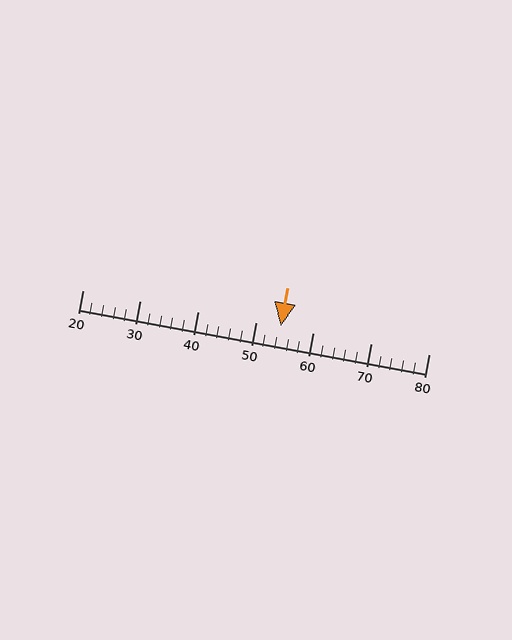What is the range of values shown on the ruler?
The ruler shows values from 20 to 80.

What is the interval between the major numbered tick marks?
The major tick marks are spaced 10 units apart.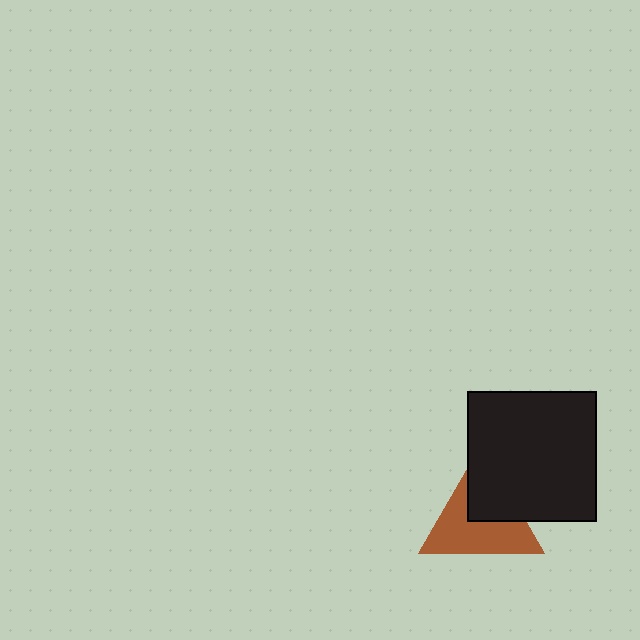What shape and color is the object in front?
The object in front is a black square.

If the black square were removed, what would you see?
You would see the complete brown triangle.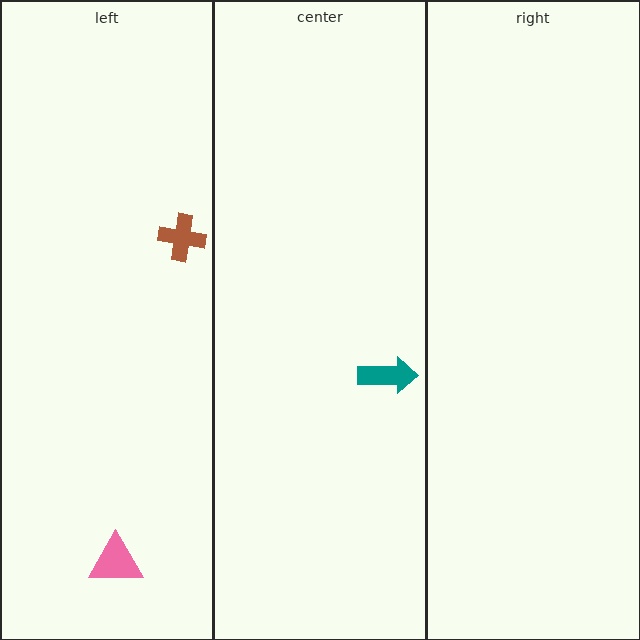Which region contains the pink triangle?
The left region.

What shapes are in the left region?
The brown cross, the pink triangle.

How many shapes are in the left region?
2.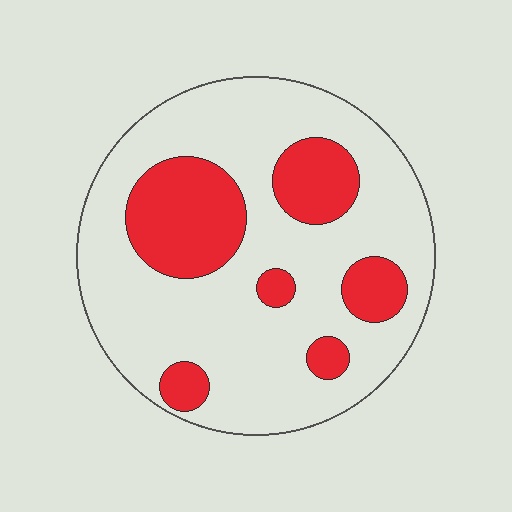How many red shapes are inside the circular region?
6.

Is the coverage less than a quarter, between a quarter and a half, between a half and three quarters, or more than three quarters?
Between a quarter and a half.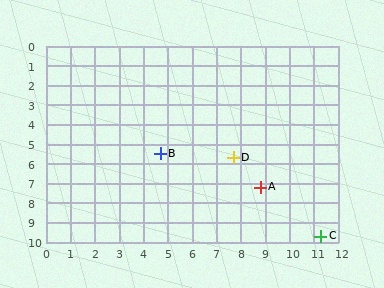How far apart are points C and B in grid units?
Points C and B are about 7.8 grid units apart.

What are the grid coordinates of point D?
Point D is at approximately (7.7, 5.7).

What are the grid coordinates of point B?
Point B is at approximately (4.7, 5.5).